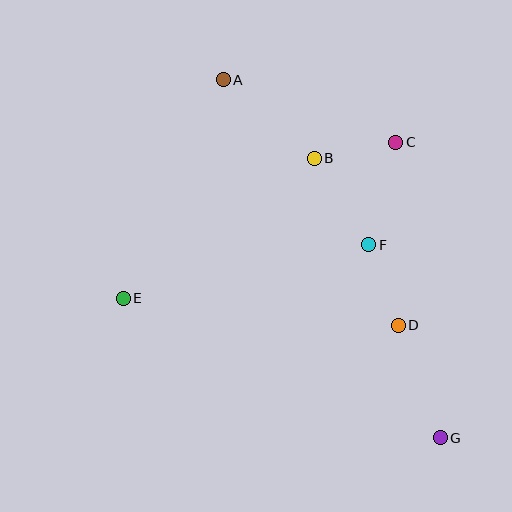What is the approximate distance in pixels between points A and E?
The distance between A and E is approximately 240 pixels.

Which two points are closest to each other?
Points B and C are closest to each other.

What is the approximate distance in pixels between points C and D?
The distance between C and D is approximately 183 pixels.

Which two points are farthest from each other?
Points A and G are farthest from each other.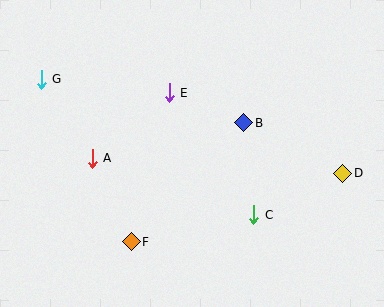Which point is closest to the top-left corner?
Point G is closest to the top-left corner.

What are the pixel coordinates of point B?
Point B is at (244, 123).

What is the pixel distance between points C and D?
The distance between C and D is 98 pixels.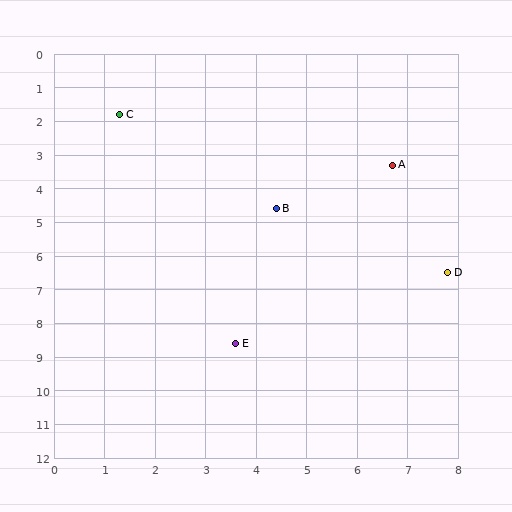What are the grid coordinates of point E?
Point E is at approximately (3.6, 8.6).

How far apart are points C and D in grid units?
Points C and D are about 8.0 grid units apart.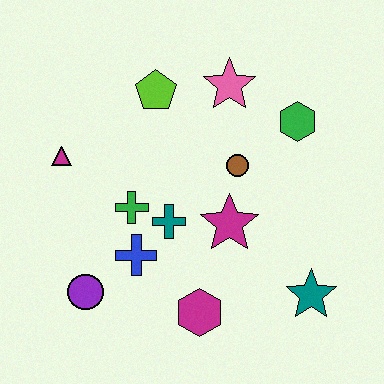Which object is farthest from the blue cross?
The green hexagon is farthest from the blue cross.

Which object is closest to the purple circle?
The blue cross is closest to the purple circle.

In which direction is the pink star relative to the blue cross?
The pink star is above the blue cross.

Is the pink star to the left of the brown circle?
Yes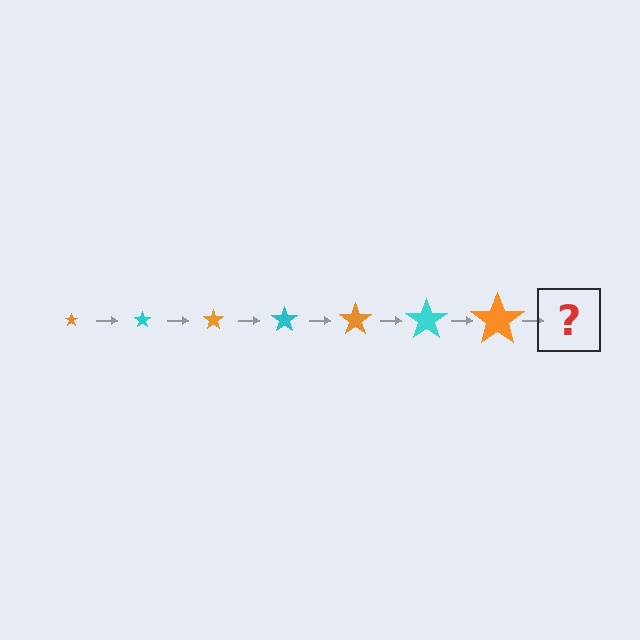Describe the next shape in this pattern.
It should be a cyan star, larger than the previous one.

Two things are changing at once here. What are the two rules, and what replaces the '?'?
The two rules are that the star grows larger each step and the color cycles through orange and cyan. The '?' should be a cyan star, larger than the previous one.